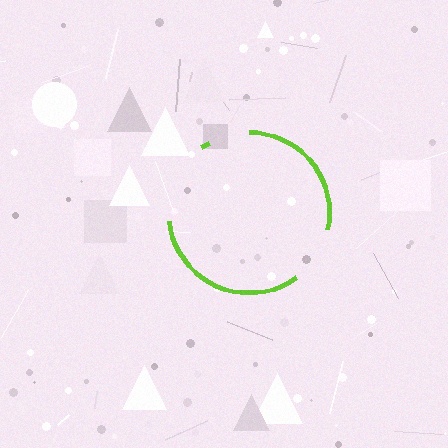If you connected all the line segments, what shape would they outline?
They would outline a circle.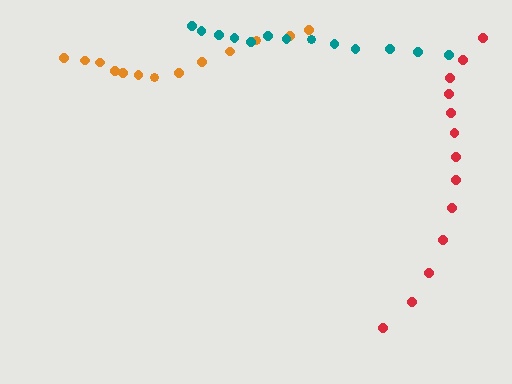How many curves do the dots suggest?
There are 3 distinct paths.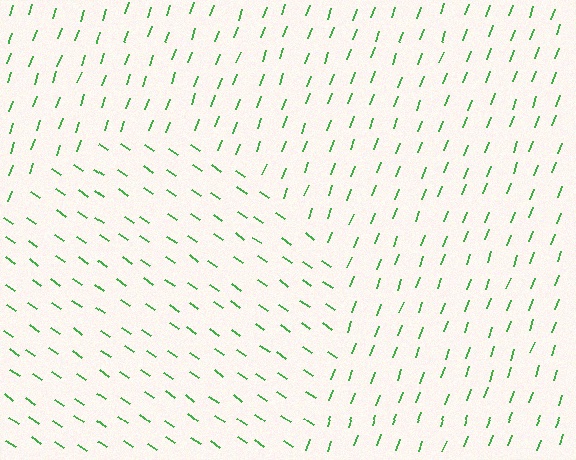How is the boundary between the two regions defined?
The boundary is defined purely by a change in line orientation (approximately 75 degrees difference). All lines are the same color and thickness.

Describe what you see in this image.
The image is filled with small green line segments. A circle region in the image has lines oriented differently from the surrounding lines, creating a visible texture boundary.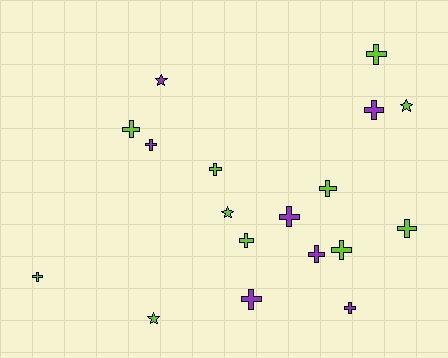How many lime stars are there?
There are 3 lime stars.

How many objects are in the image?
There are 18 objects.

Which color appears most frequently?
Lime, with 11 objects.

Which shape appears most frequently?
Cross, with 14 objects.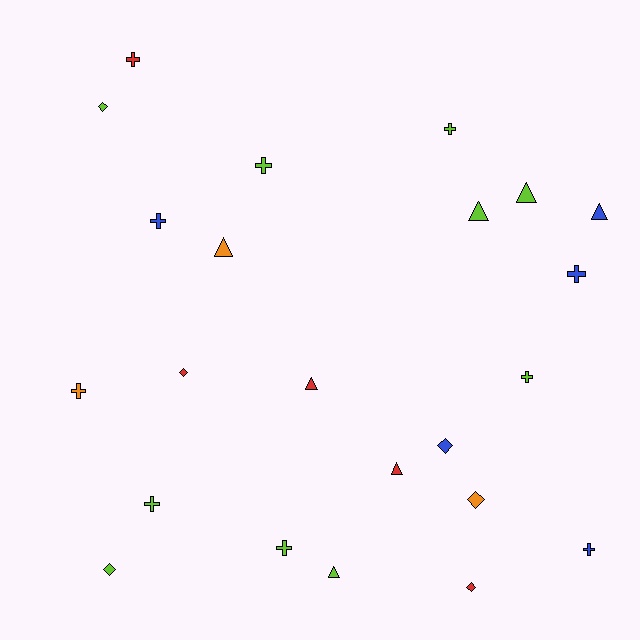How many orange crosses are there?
There is 1 orange cross.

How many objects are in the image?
There are 23 objects.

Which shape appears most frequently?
Cross, with 10 objects.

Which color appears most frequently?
Lime, with 10 objects.